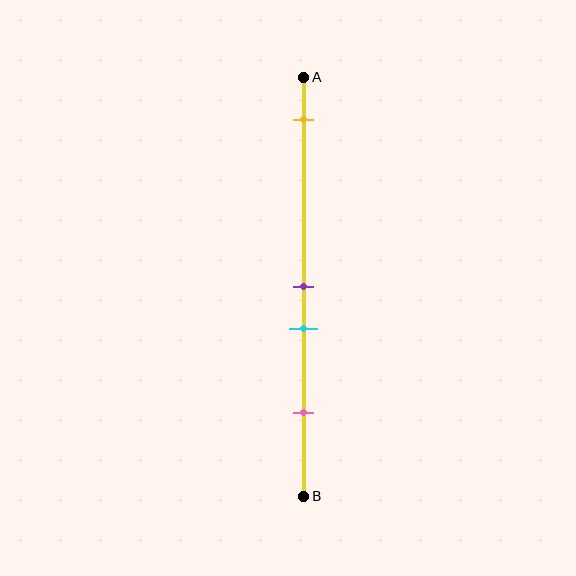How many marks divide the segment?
There are 4 marks dividing the segment.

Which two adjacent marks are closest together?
The purple and cyan marks are the closest adjacent pair.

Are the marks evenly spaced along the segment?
No, the marks are not evenly spaced.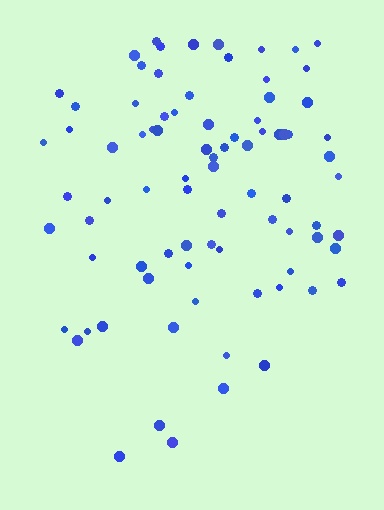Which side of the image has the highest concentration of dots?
The top.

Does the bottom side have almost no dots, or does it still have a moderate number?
Still a moderate number, just noticeably fewer than the top.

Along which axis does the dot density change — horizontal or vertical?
Vertical.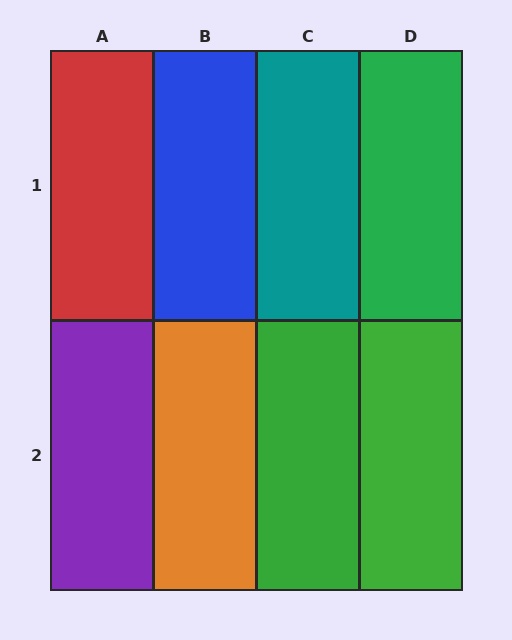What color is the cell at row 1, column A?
Red.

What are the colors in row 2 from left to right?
Purple, orange, green, green.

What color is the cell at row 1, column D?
Green.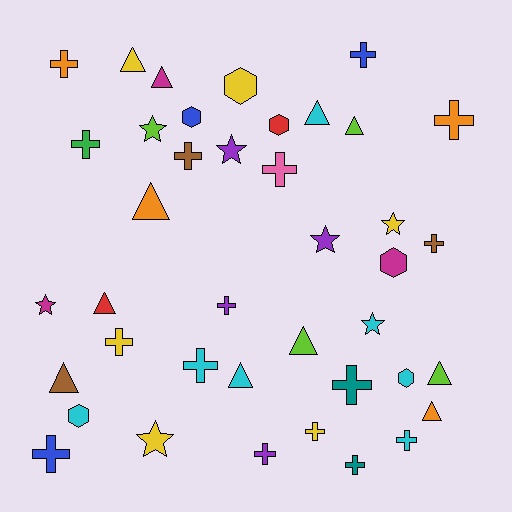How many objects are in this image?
There are 40 objects.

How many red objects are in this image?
There are 2 red objects.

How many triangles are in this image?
There are 11 triangles.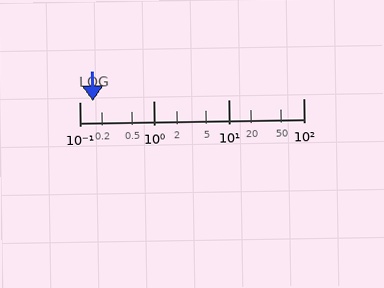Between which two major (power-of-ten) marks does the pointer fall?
The pointer is between 0.1 and 1.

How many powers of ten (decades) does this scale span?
The scale spans 3 decades, from 0.1 to 100.